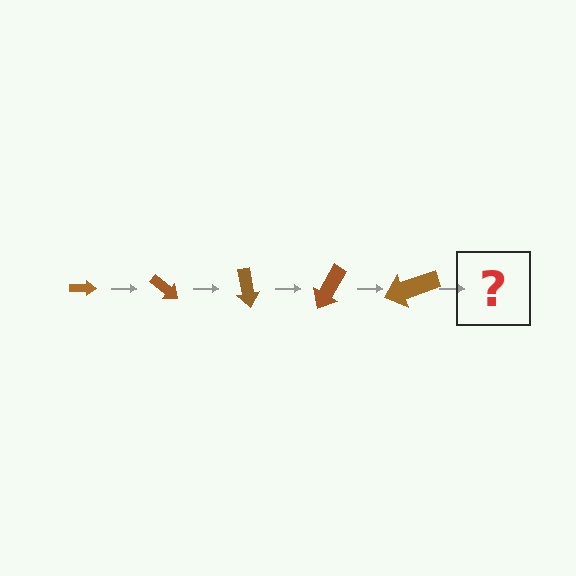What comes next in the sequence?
The next element should be an arrow, larger than the previous one and rotated 200 degrees from the start.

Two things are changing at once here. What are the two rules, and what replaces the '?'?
The two rules are that the arrow grows larger each step and it rotates 40 degrees each step. The '?' should be an arrow, larger than the previous one and rotated 200 degrees from the start.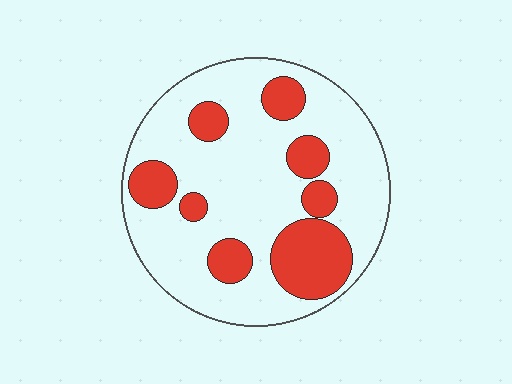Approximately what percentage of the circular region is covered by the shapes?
Approximately 25%.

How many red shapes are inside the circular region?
8.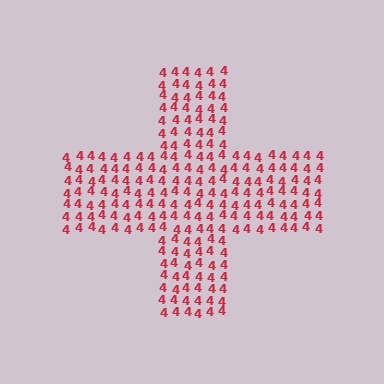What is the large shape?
The large shape is a cross.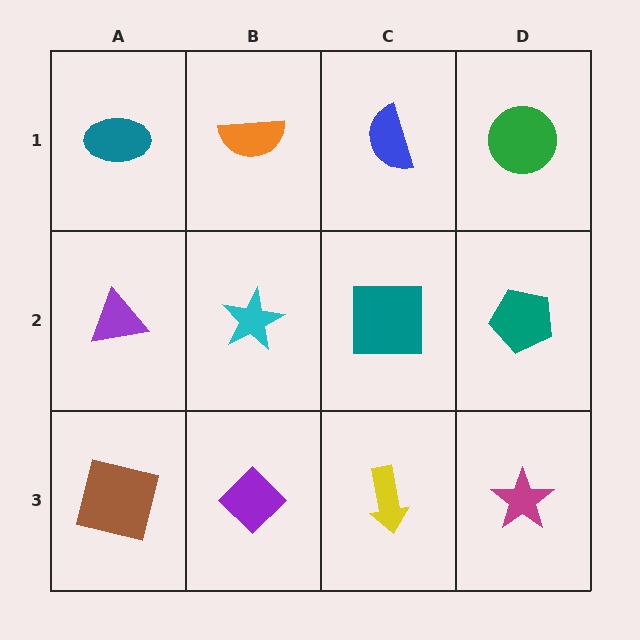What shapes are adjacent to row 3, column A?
A purple triangle (row 2, column A), a purple diamond (row 3, column B).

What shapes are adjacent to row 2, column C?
A blue semicircle (row 1, column C), a yellow arrow (row 3, column C), a cyan star (row 2, column B), a teal pentagon (row 2, column D).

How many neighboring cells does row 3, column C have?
3.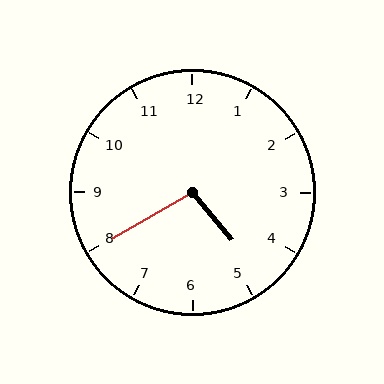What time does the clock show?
4:40.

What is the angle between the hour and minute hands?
Approximately 100 degrees.